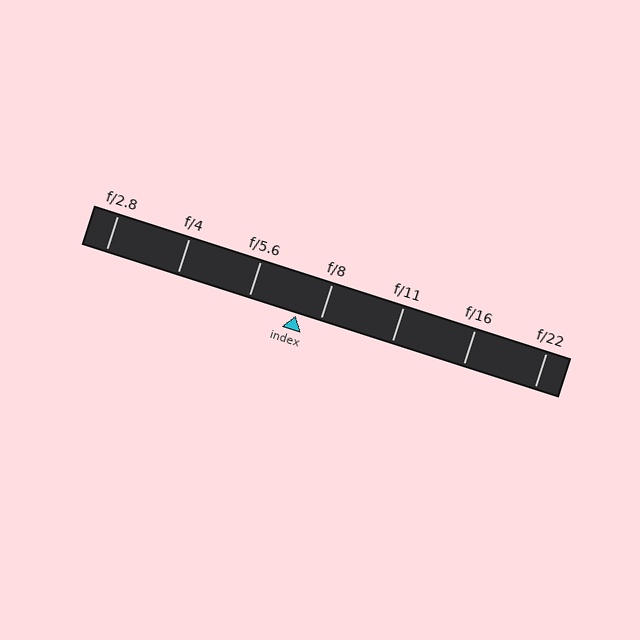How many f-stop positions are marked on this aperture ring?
There are 7 f-stop positions marked.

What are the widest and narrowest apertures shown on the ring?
The widest aperture shown is f/2.8 and the narrowest is f/22.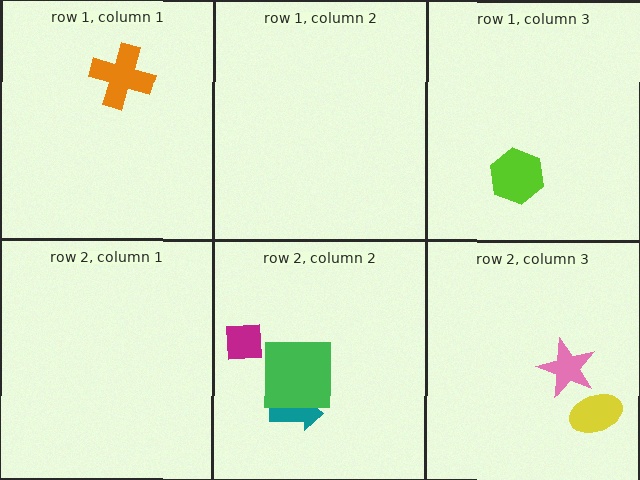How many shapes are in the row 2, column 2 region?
3.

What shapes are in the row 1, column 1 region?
The orange cross.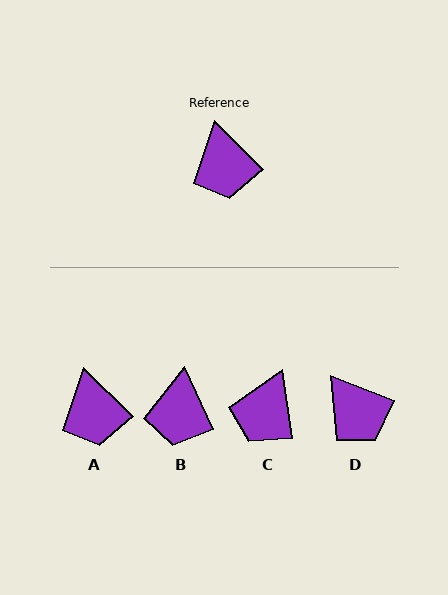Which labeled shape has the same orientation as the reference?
A.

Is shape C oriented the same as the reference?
No, it is off by about 37 degrees.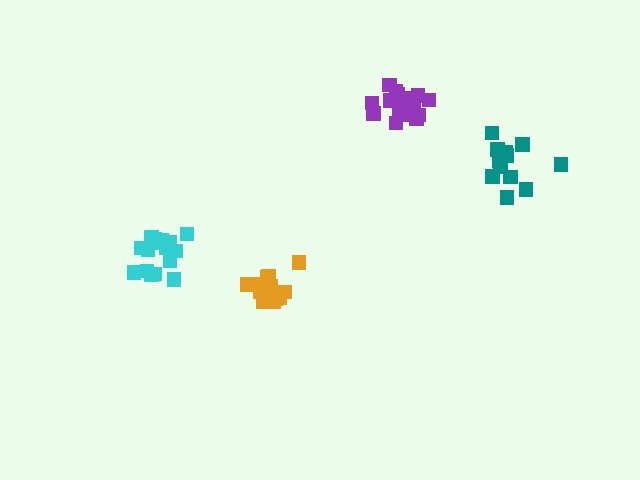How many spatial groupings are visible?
There are 4 spatial groupings.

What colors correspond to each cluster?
The clusters are colored: cyan, teal, purple, orange.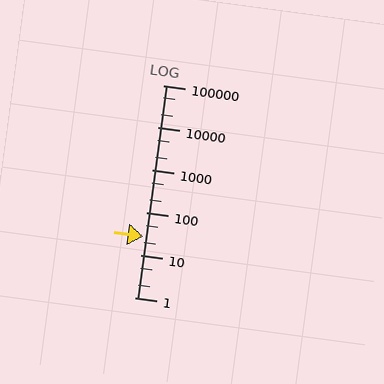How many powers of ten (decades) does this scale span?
The scale spans 5 decades, from 1 to 100000.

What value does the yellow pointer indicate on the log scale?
The pointer indicates approximately 27.